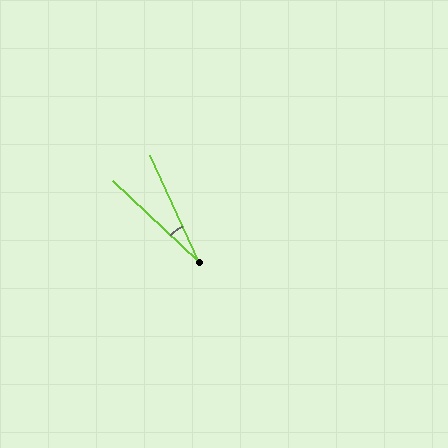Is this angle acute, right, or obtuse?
It is acute.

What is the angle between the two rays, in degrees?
Approximately 22 degrees.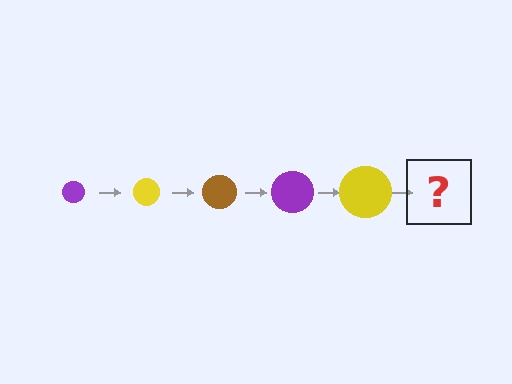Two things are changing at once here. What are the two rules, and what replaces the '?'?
The two rules are that the circle grows larger each step and the color cycles through purple, yellow, and brown. The '?' should be a brown circle, larger than the previous one.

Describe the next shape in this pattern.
It should be a brown circle, larger than the previous one.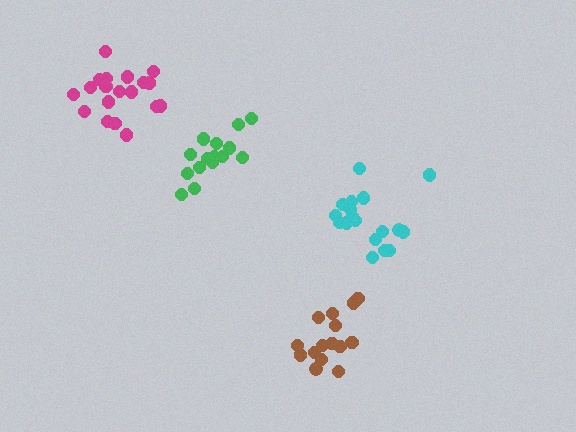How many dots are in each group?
Group 1: 18 dots, Group 2: 19 dots, Group 3: 15 dots, Group 4: 15 dots (67 total).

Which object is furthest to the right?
The cyan cluster is rightmost.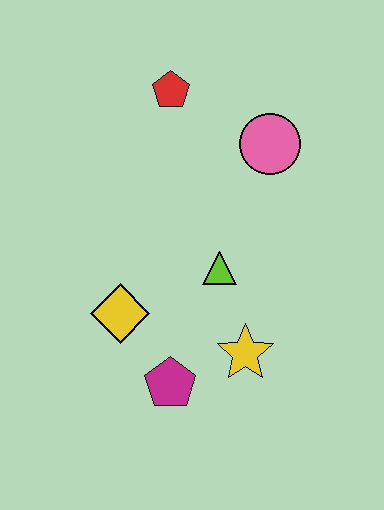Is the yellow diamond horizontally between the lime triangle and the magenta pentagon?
No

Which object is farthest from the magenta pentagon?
The red pentagon is farthest from the magenta pentagon.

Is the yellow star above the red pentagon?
No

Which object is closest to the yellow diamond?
The magenta pentagon is closest to the yellow diamond.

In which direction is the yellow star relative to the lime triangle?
The yellow star is below the lime triangle.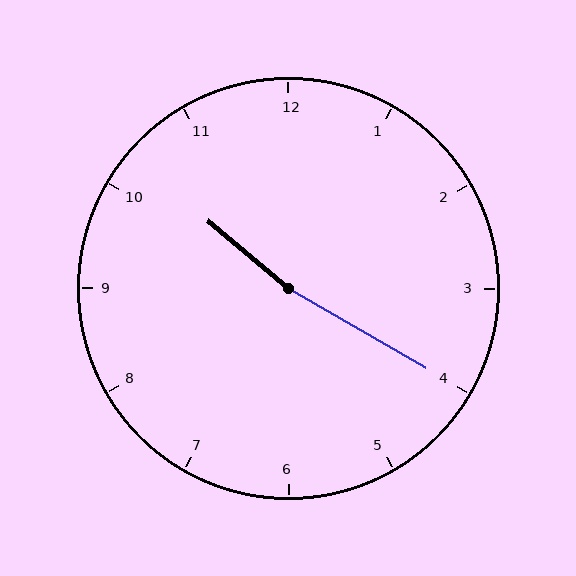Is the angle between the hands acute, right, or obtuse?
It is obtuse.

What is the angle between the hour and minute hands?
Approximately 170 degrees.